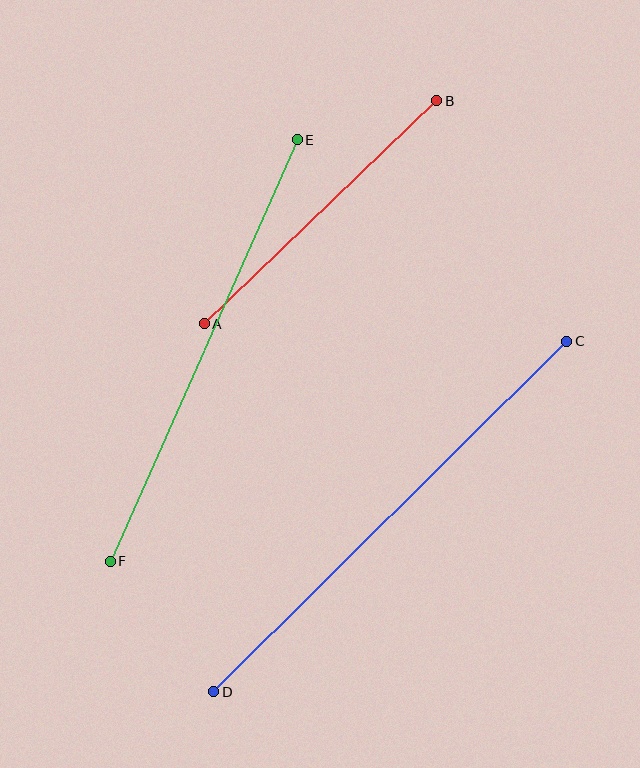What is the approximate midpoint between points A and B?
The midpoint is at approximately (320, 212) pixels.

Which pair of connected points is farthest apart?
Points C and D are farthest apart.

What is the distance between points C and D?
The distance is approximately 497 pixels.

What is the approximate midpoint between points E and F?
The midpoint is at approximately (204, 351) pixels.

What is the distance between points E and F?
The distance is approximately 461 pixels.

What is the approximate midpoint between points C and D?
The midpoint is at approximately (390, 516) pixels.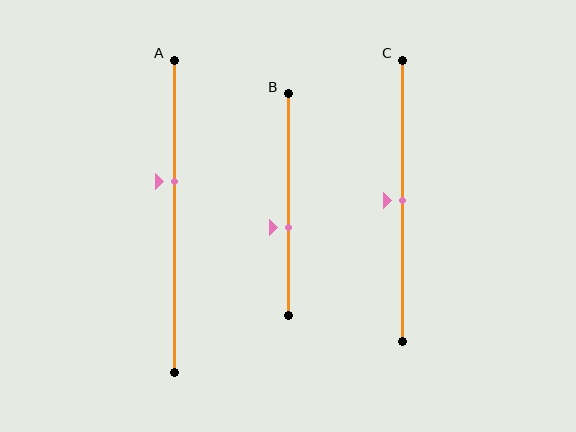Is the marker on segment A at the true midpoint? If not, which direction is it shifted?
No, the marker on segment A is shifted upward by about 11% of the segment length.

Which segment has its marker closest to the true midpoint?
Segment C has its marker closest to the true midpoint.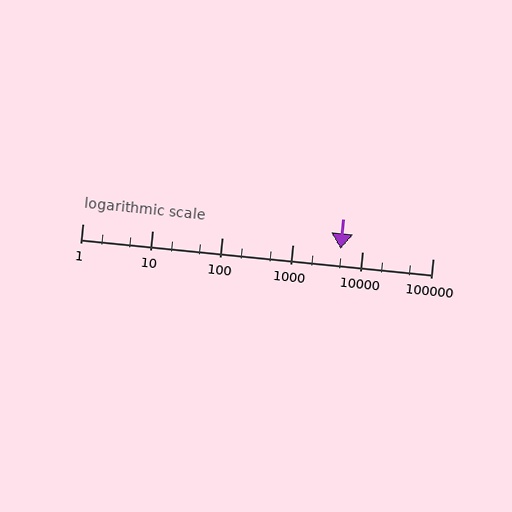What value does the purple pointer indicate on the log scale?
The pointer indicates approximately 4800.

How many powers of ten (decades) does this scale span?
The scale spans 5 decades, from 1 to 100000.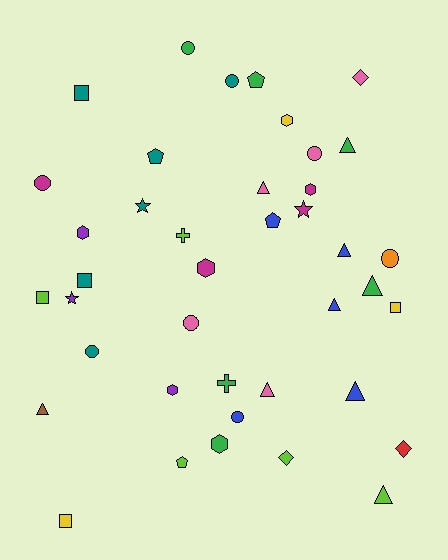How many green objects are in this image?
There are 6 green objects.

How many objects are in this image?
There are 40 objects.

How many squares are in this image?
There are 5 squares.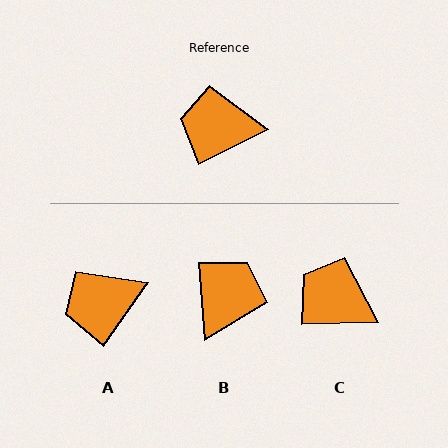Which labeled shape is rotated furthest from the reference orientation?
B, about 113 degrees away.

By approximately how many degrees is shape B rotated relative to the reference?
Approximately 113 degrees clockwise.